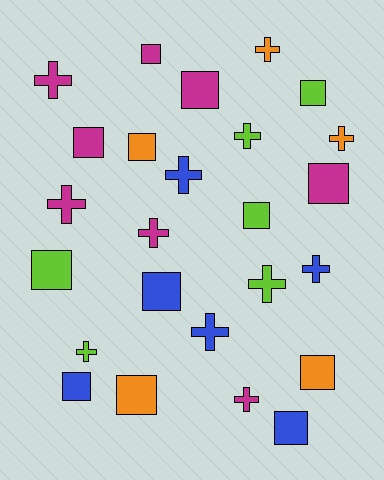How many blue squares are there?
There are 3 blue squares.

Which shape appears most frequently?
Square, with 13 objects.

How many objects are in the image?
There are 25 objects.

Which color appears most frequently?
Magenta, with 8 objects.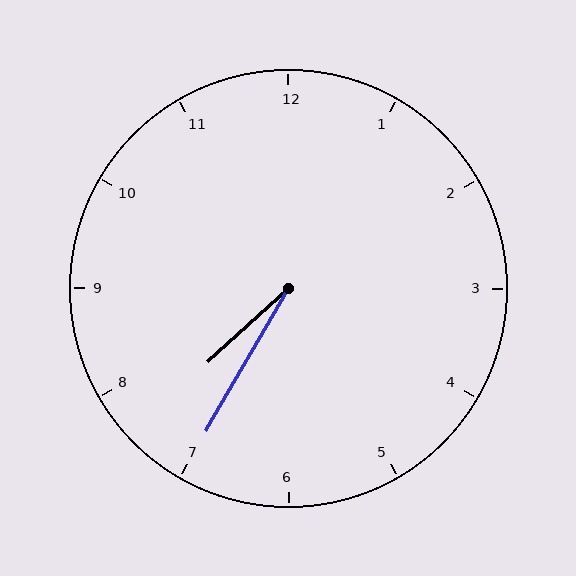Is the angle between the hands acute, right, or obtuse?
It is acute.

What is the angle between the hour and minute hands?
Approximately 18 degrees.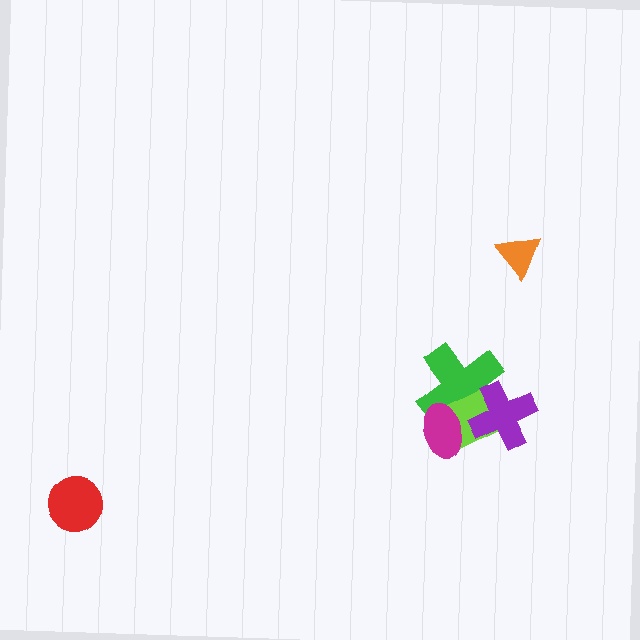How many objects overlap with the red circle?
0 objects overlap with the red circle.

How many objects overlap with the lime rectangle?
3 objects overlap with the lime rectangle.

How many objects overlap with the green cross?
3 objects overlap with the green cross.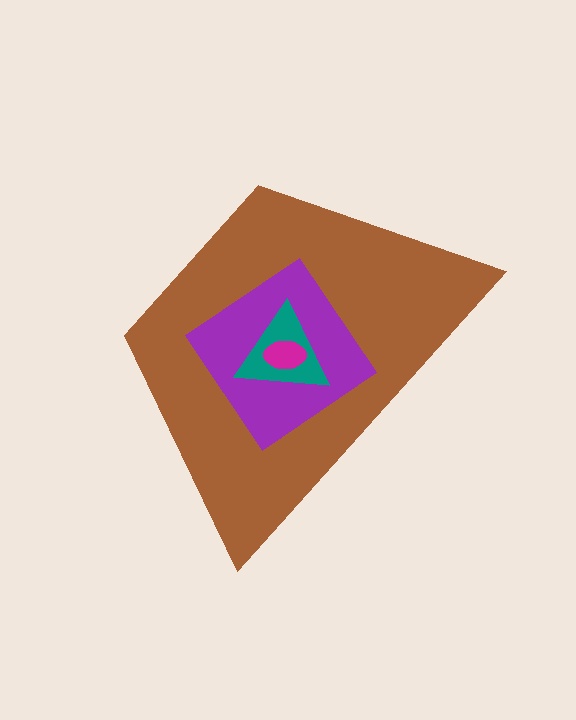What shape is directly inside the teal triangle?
The magenta ellipse.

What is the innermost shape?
The magenta ellipse.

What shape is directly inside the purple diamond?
The teal triangle.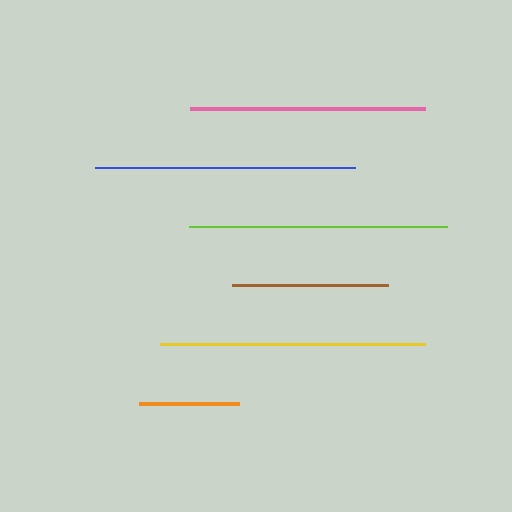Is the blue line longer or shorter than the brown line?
The blue line is longer than the brown line.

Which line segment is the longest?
The yellow line is the longest at approximately 265 pixels.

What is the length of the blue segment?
The blue segment is approximately 260 pixels long.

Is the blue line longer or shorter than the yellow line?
The yellow line is longer than the blue line.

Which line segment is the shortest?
The orange line is the shortest at approximately 100 pixels.